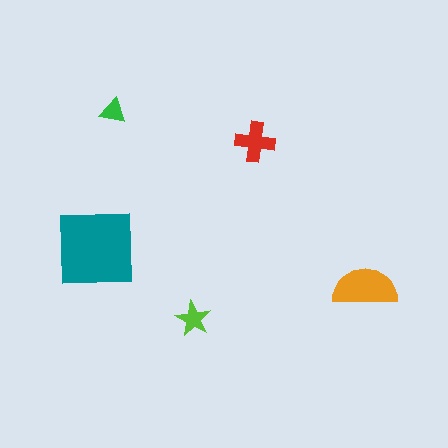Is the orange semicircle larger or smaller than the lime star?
Larger.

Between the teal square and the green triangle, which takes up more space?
The teal square.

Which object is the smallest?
The green triangle.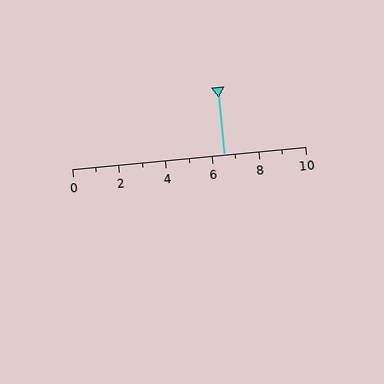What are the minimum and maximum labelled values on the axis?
The axis runs from 0 to 10.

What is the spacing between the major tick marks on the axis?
The major ticks are spaced 2 apart.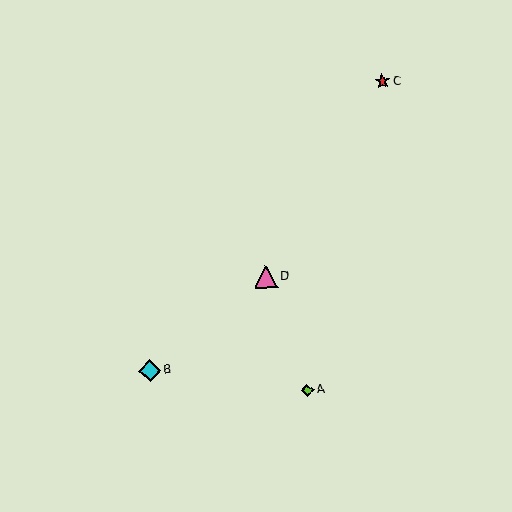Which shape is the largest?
The pink triangle (labeled D) is the largest.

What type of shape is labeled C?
Shape C is a red star.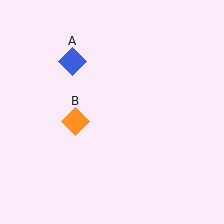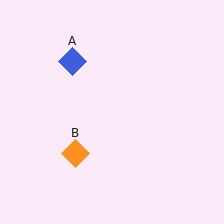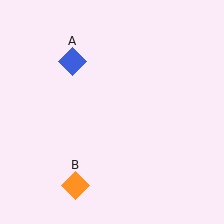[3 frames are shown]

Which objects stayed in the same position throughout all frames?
Blue diamond (object A) remained stationary.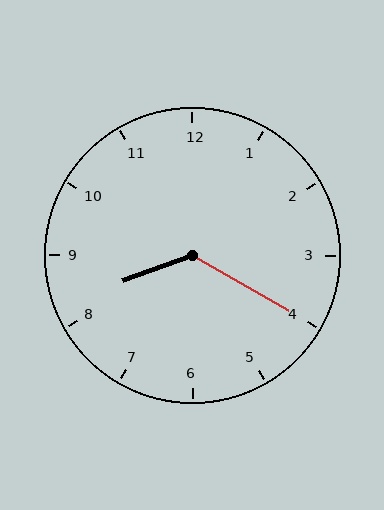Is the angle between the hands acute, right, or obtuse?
It is obtuse.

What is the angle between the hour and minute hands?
Approximately 130 degrees.